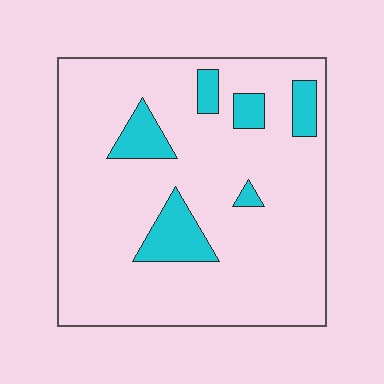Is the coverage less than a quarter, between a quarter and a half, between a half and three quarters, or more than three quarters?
Less than a quarter.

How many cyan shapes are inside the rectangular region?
6.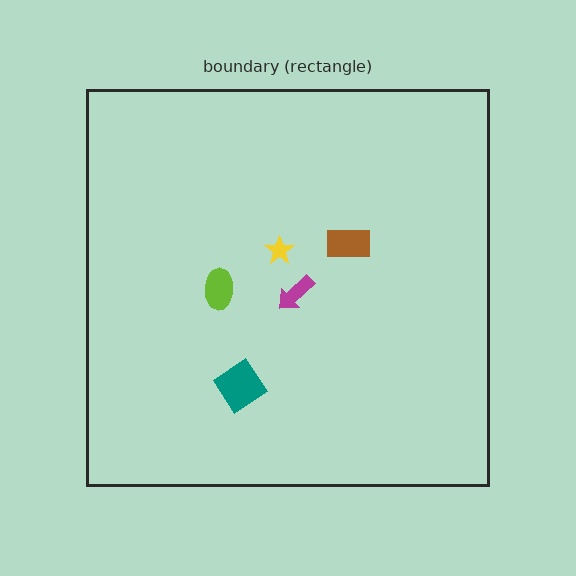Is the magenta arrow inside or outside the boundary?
Inside.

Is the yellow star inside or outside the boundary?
Inside.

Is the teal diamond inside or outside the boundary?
Inside.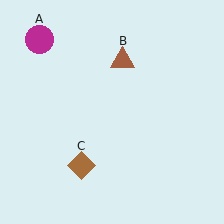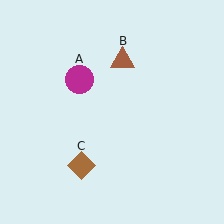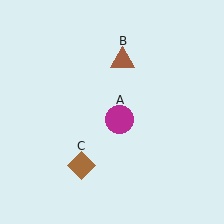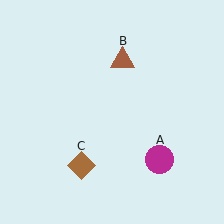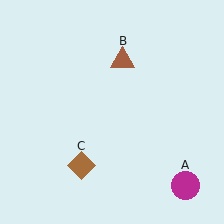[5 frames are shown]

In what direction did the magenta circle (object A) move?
The magenta circle (object A) moved down and to the right.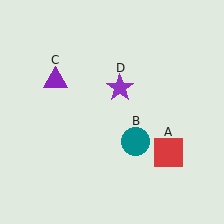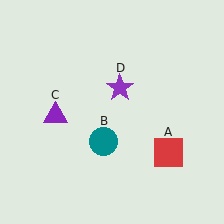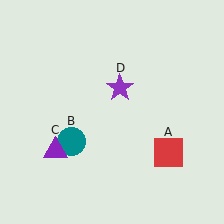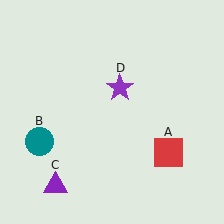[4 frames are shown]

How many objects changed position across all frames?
2 objects changed position: teal circle (object B), purple triangle (object C).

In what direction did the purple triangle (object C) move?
The purple triangle (object C) moved down.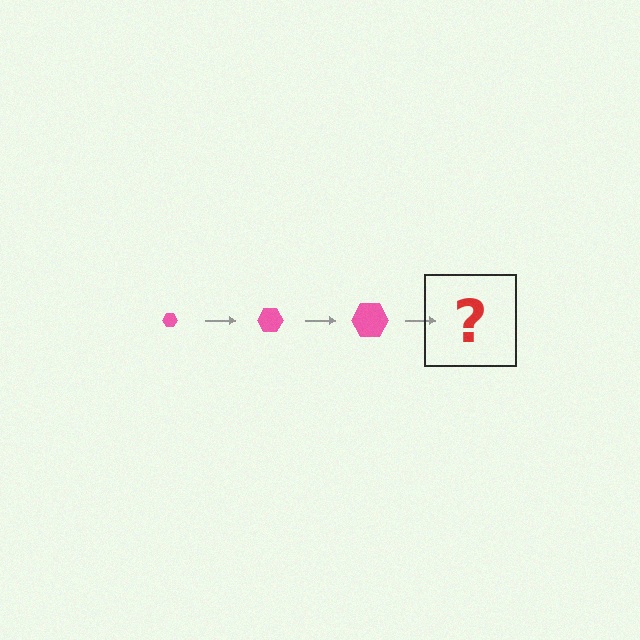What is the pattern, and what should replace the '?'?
The pattern is that the hexagon gets progressively larger each step. The '?' should be a pink hexagon, larger than the previous one.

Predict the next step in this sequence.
The next step is a pink hexagon, larger than the previous one.